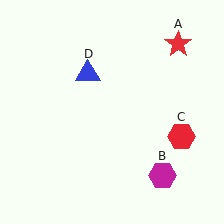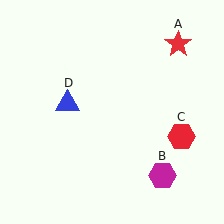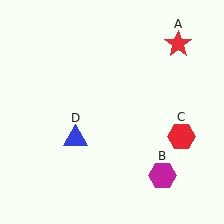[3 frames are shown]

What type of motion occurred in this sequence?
The blue triangle (object D) rotated counterclockwise around the center of the scene.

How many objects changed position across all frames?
1 object changed position: blue triangle (object D).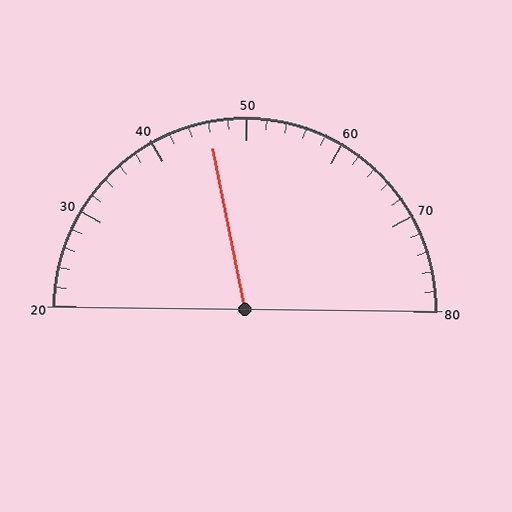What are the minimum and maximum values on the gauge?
The gauge ranges from 20 to 80.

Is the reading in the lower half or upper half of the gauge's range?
The reading is in the lower half of the range (20 to 80).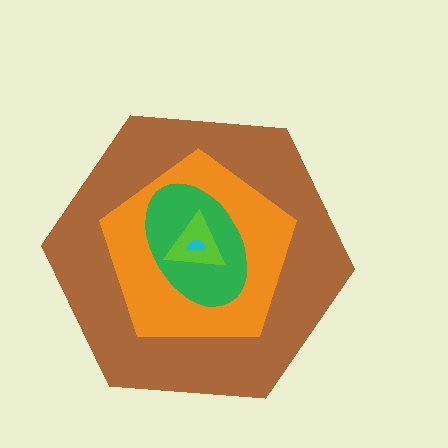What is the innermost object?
The cyan semicircle.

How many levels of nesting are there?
5.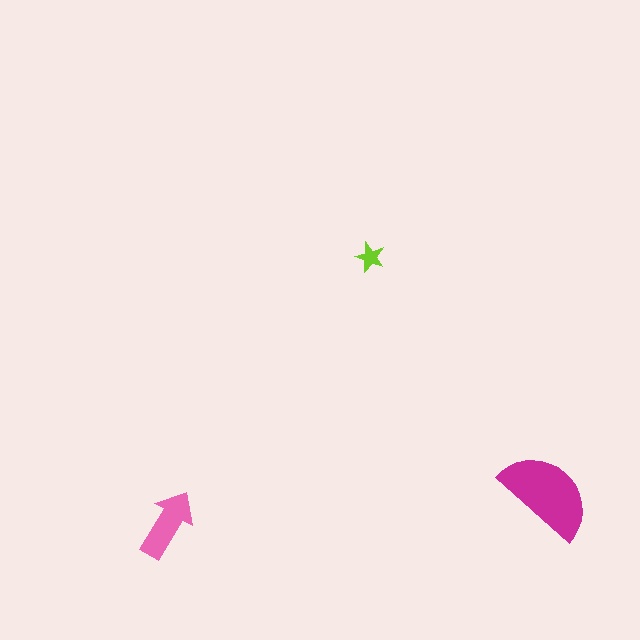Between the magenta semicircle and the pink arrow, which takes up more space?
The magenta semicircle.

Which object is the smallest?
The lime star.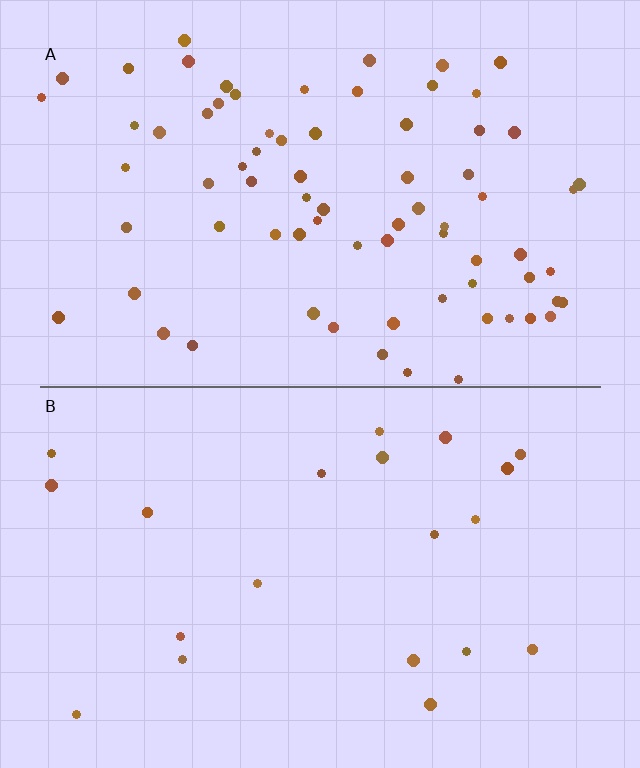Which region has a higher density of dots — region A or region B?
A (the top).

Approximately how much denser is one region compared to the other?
Approximately 3.6× — region A over region B.